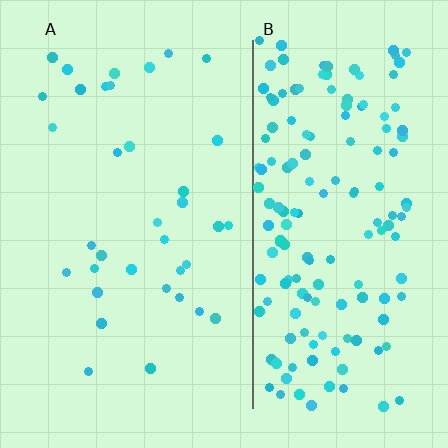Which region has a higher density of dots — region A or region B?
B (the right).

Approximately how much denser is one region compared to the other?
Approximately 4.6× — region B over region A.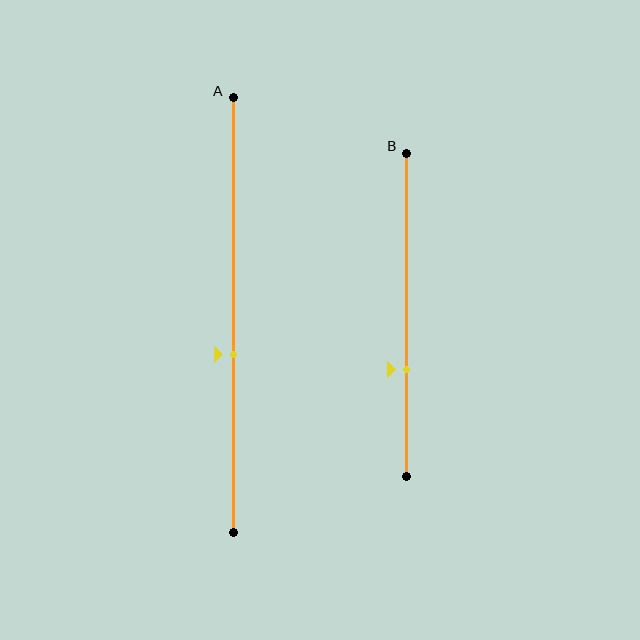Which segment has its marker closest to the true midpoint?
Segment A has its marker closest to the true midpoint.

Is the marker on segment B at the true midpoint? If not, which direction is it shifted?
No, the marker on segment B is shifted downward by about 17% of the segment length.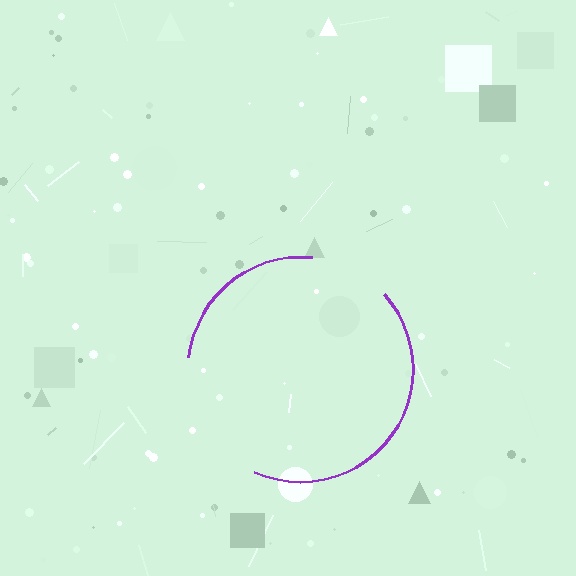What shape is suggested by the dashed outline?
The dashed outline suggests a circle.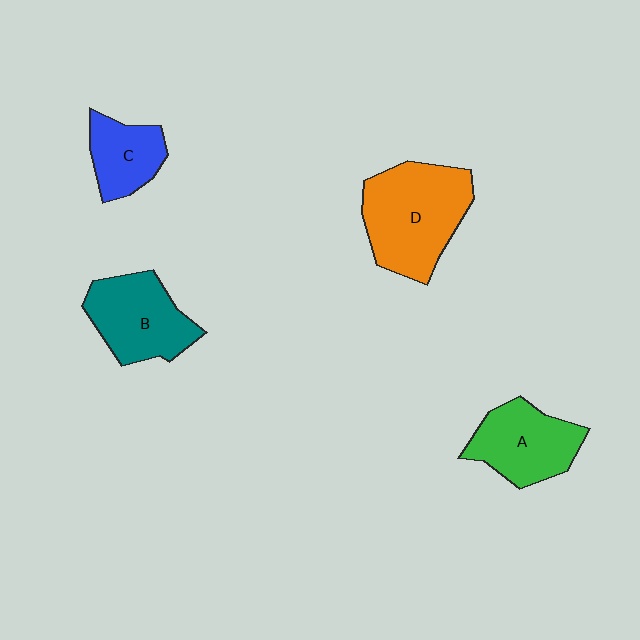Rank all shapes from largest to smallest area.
From largest to smallest: D (orange), B (teal), A (green), C (blue).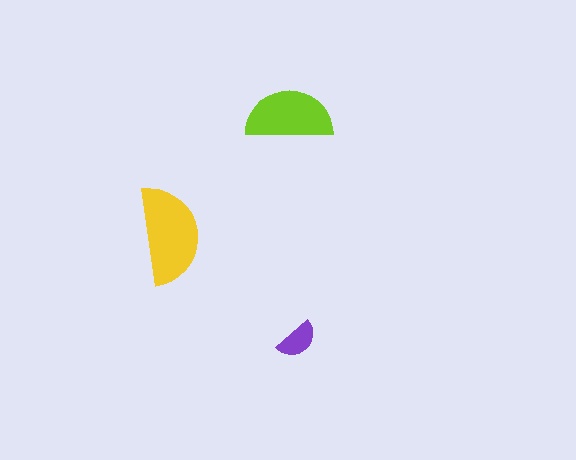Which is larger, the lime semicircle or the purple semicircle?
The lime one.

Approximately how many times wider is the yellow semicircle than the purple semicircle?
About 2.5 times wider.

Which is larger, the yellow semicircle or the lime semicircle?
The yellow one.